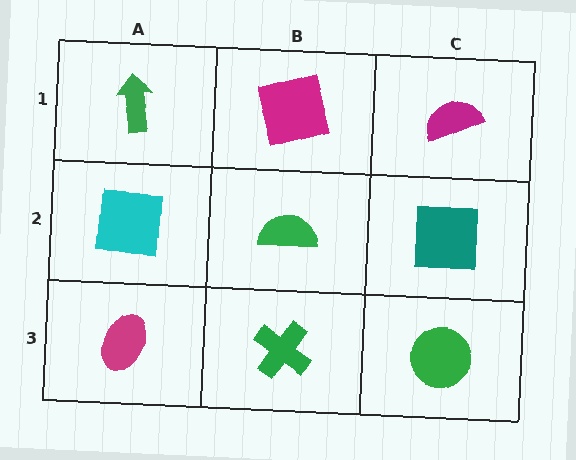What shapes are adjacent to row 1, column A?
A cyan square (row 2, column A), a magenta square (row 1, column B).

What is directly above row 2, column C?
A magenta semicircle.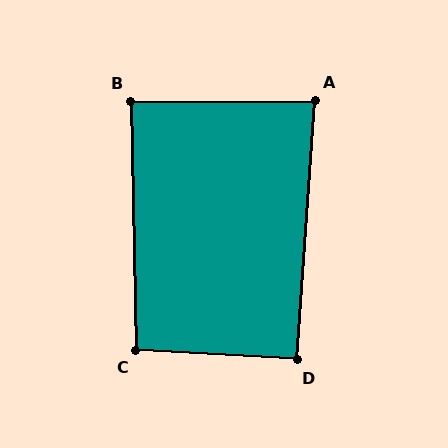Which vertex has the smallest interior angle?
A, at approximately 86 degrees.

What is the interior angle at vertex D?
Approximately 91 degrees (approximately right).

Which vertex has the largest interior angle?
C, at approximately 94 degrees.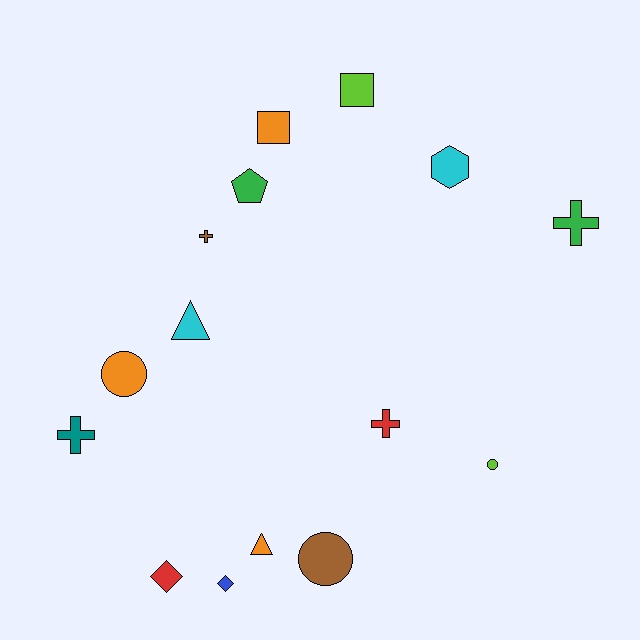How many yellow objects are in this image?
There are no yellow objects.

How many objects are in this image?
There are 15 objects.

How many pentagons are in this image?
There is 1 pentagon.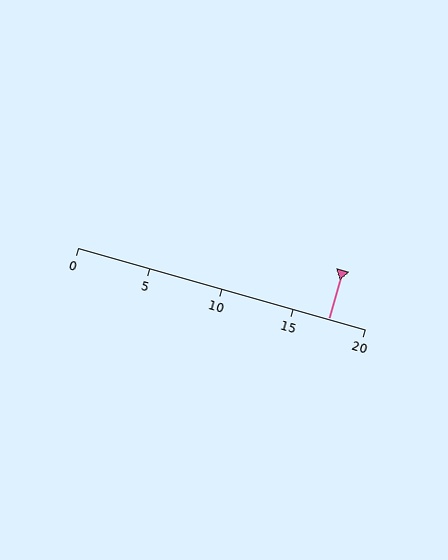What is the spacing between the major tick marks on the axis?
The major ticks are spaced 5 apart.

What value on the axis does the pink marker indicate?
The marker indicates approximately 17.5.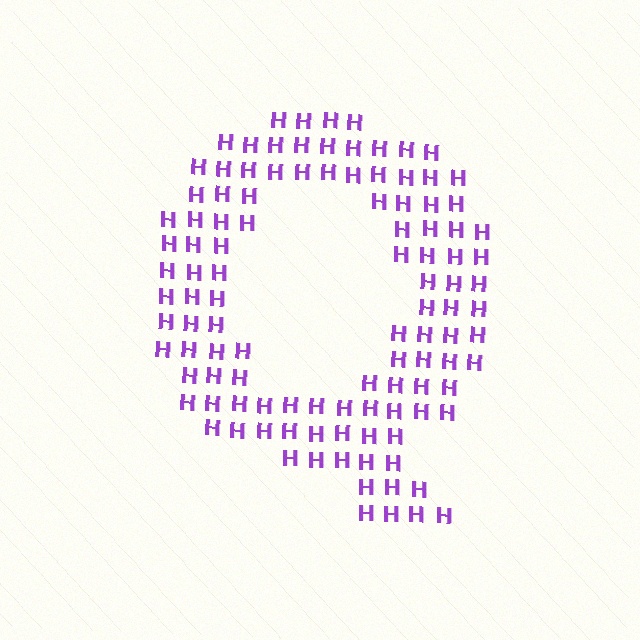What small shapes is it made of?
It is made of small letter H's.